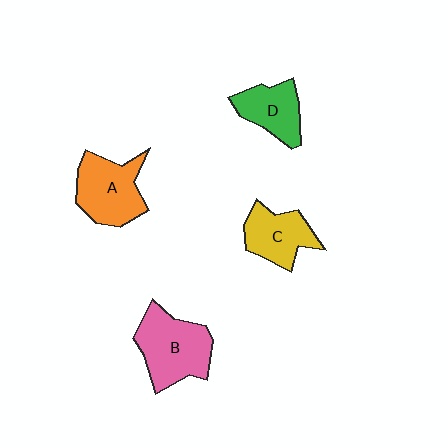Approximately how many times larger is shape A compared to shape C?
Approximately 1.2 times.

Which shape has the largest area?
Shape B (pink).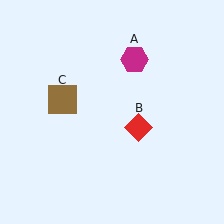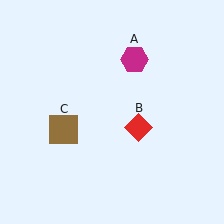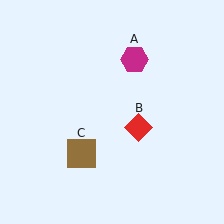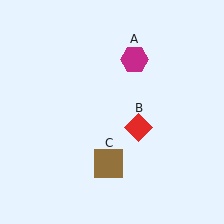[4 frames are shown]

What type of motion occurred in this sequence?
The brown square (object C) rotated counterclockwise around the center of the scene.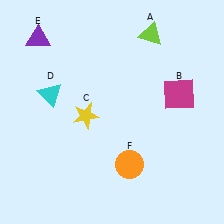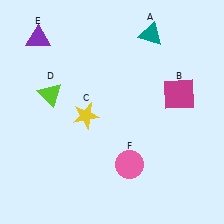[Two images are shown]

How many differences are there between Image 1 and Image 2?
There are 3 differences between the two images.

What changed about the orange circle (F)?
In Image 1, F is orange. In Image 2, it changed to pink.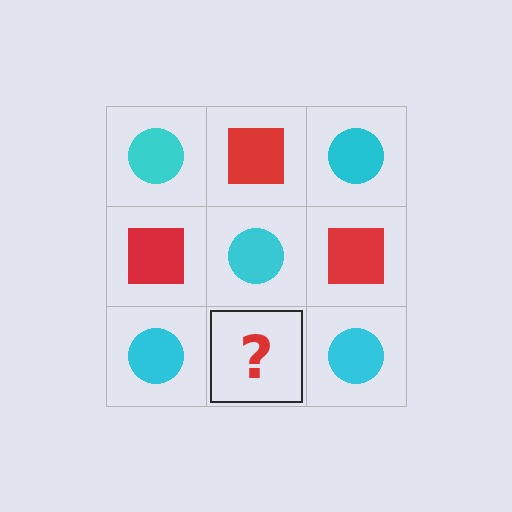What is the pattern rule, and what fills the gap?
The rule is that it alternates cyan circle and red square in a checkerboard pattern. The gap should be filled with a red square.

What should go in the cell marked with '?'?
The missing cell should contain a red square.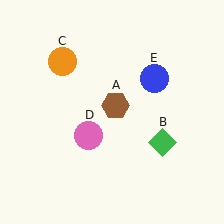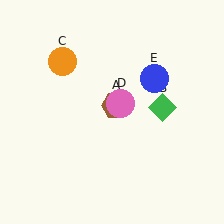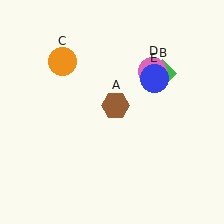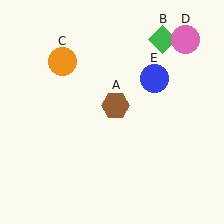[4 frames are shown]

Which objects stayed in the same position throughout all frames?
Brown hexagon (object A) and orange circle (object C) and blue circle (object E) remained stationary.